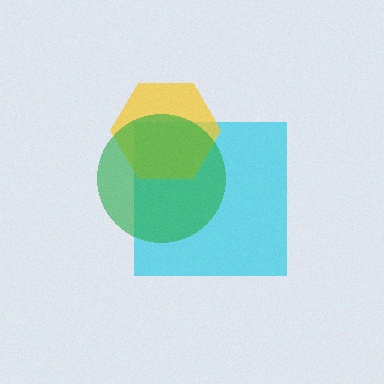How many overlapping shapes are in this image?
There are 3 overlapping shapes in the image.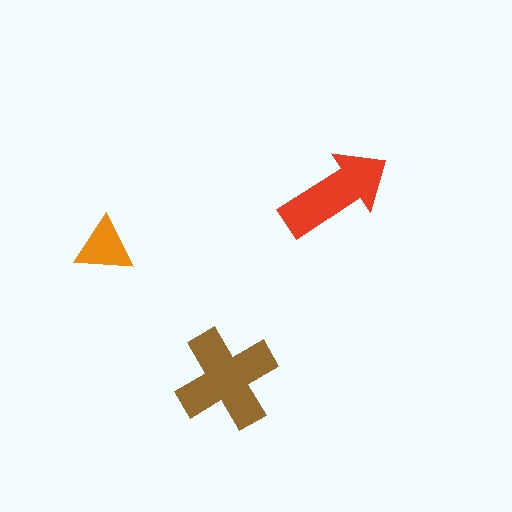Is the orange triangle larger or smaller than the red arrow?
Smaller.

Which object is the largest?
The brown cross.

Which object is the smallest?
The orange triangle.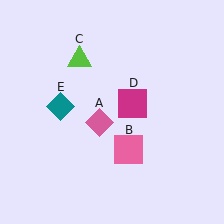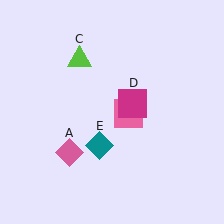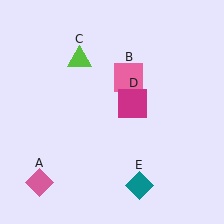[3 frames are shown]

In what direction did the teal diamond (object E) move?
The teal diamond (object E) moved down and to the right.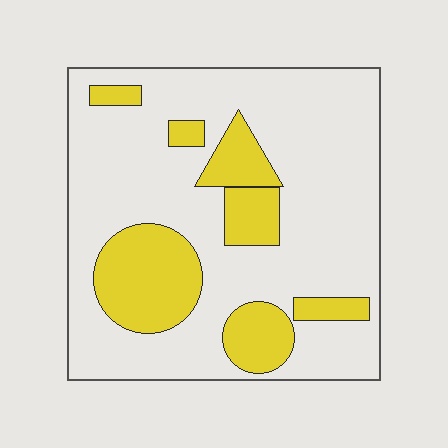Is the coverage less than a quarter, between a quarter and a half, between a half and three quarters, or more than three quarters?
Less than a quarter.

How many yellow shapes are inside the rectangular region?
7.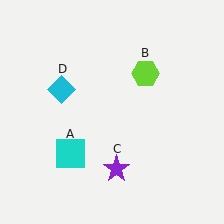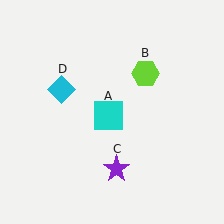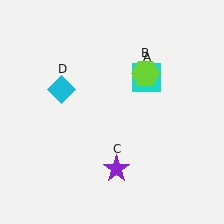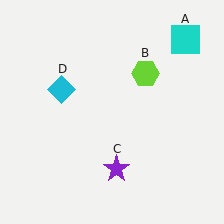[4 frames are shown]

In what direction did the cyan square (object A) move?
The cyan square (object A) moved up and to the right.